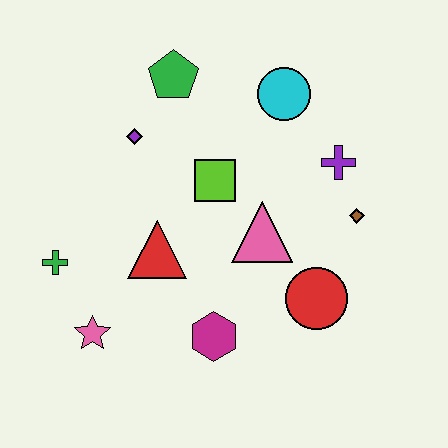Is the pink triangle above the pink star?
Yes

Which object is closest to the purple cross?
The brown diamond is closest to the purple cross.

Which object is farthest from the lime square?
The pink star is farthest from the lime square.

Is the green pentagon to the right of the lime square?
No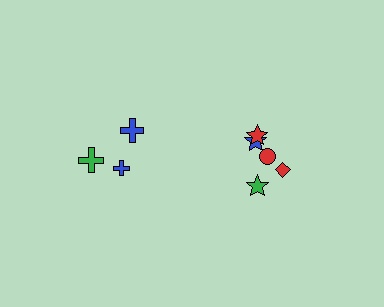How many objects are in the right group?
There are 5 objects.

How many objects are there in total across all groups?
There are 8 objects.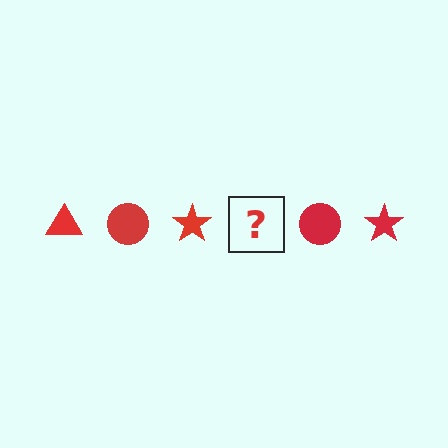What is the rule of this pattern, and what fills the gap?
The rule is that the pattern cycles through triangle, circle, star shapes in red. The gap should be filled with a red triangle.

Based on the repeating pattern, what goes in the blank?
The blank should be a red triangle.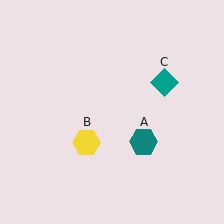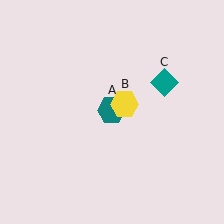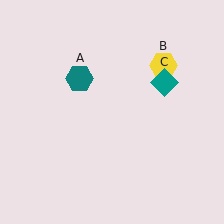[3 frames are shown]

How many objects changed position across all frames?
2 objects changed position: teal hexagon (object A), yellow hexagon (object B).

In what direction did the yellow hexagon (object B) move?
The yellow hexagon (object B) moved up and to the right.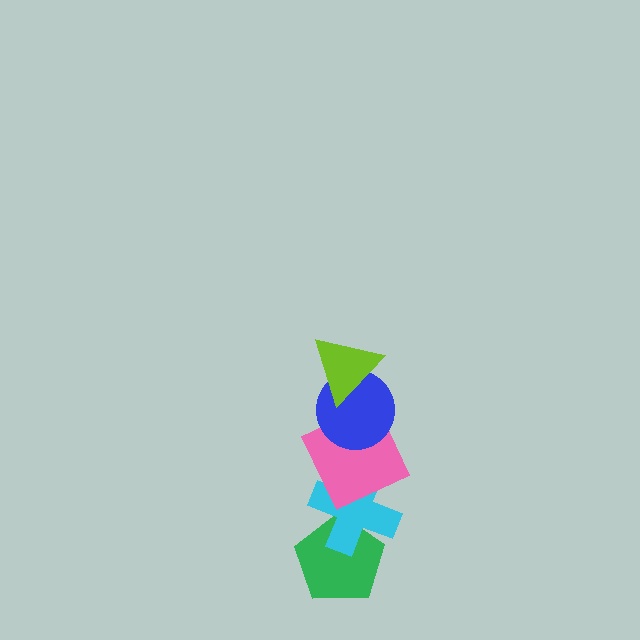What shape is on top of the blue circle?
The lime triangle is on top of the blue circle.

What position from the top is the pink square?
The pink square is 3rd from the top.